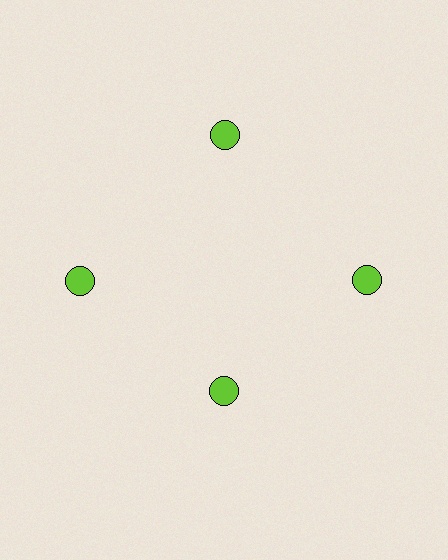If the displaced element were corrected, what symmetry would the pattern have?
It would have 4-fold rotational symmetry — the pattern would map onto itself every 90 degrees.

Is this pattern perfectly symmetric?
No. The 4 lime circles are arranged in a ring, but one element near the 6 o'clock position is pulled inward toward the center, breaking the 4-fold rotational symmetry.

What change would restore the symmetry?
The symmetry would be restored by moving it outward, back onto the ring so that all 4 circles sit at equal angles and equal distance from the center.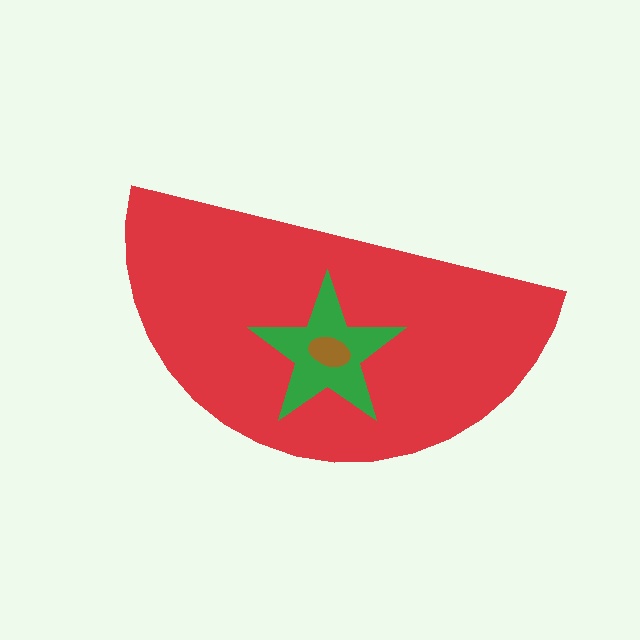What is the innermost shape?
The brown ellipse.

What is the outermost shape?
The red semicircle.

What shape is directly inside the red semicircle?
The green star.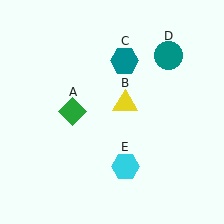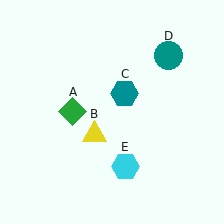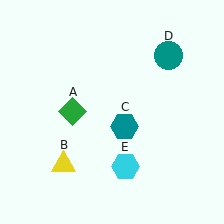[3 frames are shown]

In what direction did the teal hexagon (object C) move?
The teal hexagon (object C) moved down.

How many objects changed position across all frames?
2 objects changed position: yellow triangle (object B), teal hexagon (object C).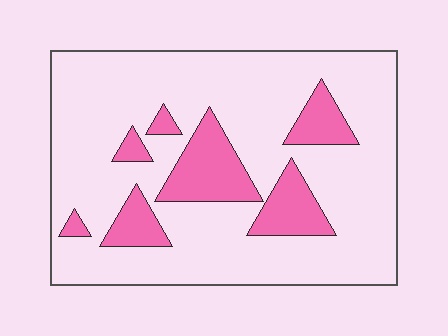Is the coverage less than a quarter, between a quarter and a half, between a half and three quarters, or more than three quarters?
Less than a quarter.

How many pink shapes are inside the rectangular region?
7.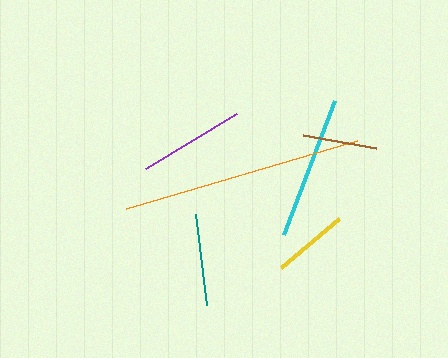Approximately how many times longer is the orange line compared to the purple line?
The orange line is approximately 2.3 times the length of the purple line.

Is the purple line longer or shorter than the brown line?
The purple line is longer than the brown line.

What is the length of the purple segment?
The purple segment is approximately 106 pixels long.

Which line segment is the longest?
The orange line is the longest at approximately 241 pixels.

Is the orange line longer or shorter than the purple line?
The orange line is longer than the purple line.